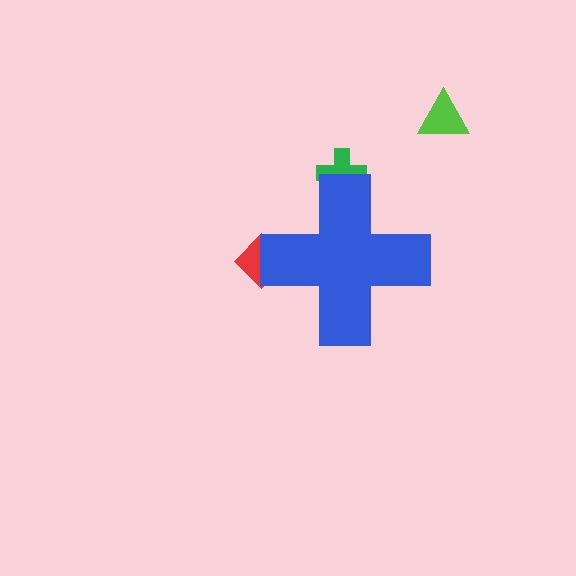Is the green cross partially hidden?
Yes, the green cross is partially hidden behind the blue cross.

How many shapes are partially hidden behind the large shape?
2 shapes are partially hidden.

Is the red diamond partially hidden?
Yes, the red diamond is partially hidden behind the blue cross.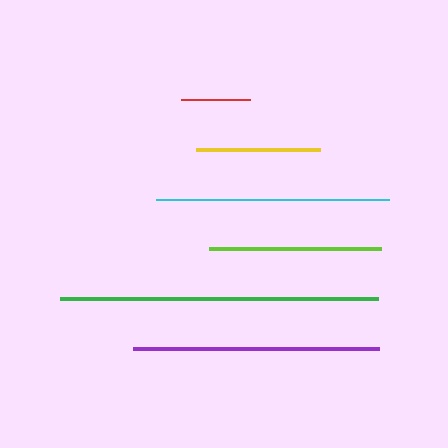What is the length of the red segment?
The red segment is approximately 69 pixels long.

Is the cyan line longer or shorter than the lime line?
The cyan line is longer than the lime line.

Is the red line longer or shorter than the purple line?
The purple line is longer than the red line.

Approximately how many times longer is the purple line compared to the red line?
The purple line is approximately 3.5 times the length of the red line.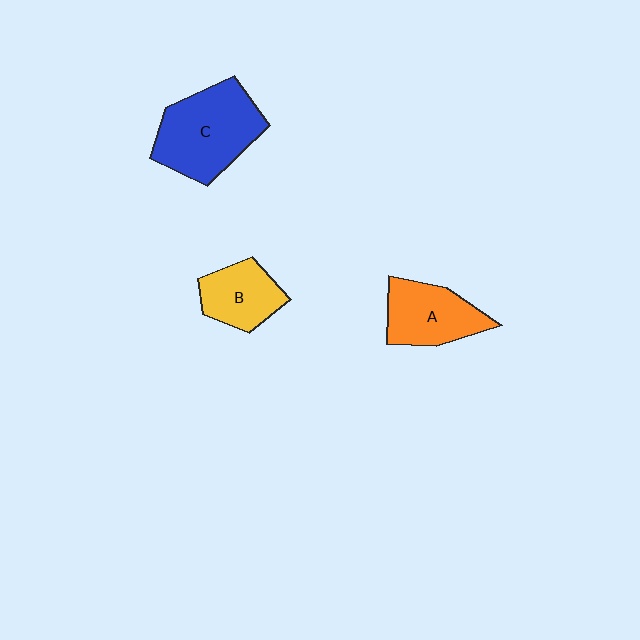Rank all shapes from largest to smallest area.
From largest to smallest: C (blue), A (orange), B (yellow).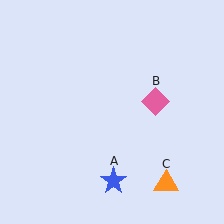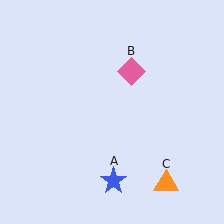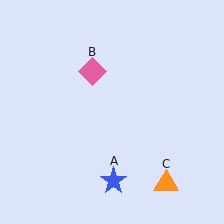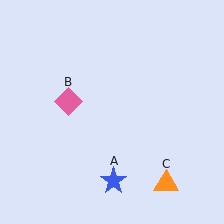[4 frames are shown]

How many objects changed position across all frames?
1 object changed position: pink diamond (object B).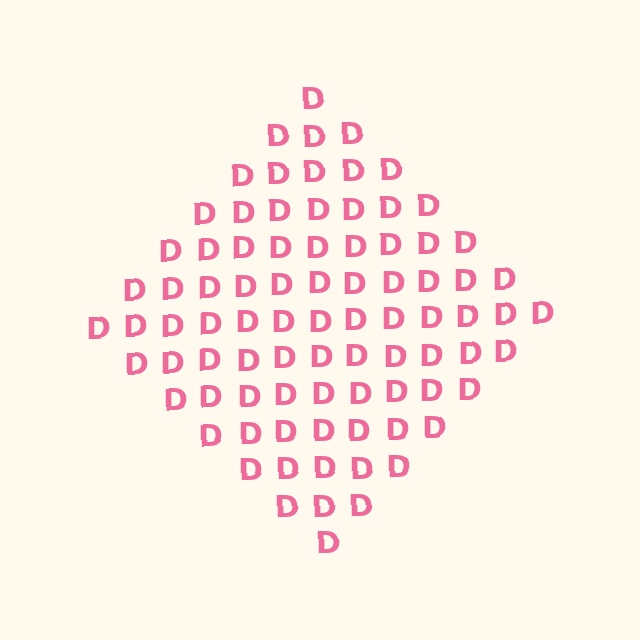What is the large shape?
The large shape is a diamond.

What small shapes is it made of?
It is made of small letter D's.